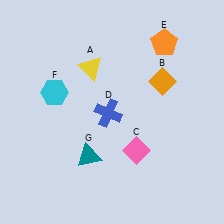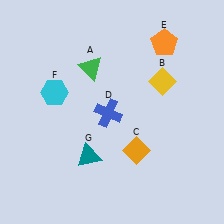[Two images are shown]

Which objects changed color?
A changed from yellow to green. B changed from orange to yellow. C changed from pink to orange.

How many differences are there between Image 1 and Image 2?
There are 3 differences between the two images.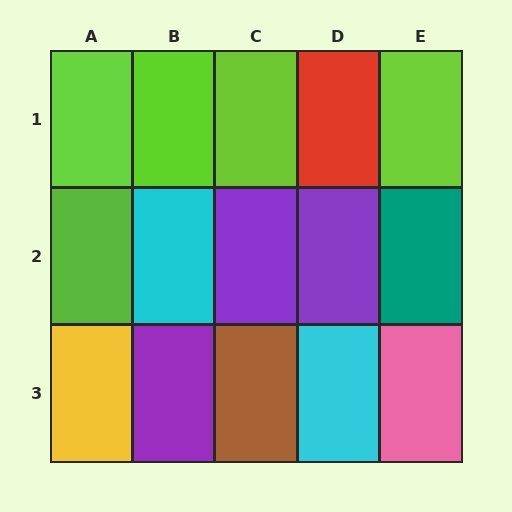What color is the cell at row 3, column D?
Cyan.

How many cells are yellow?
1 cell is yellow.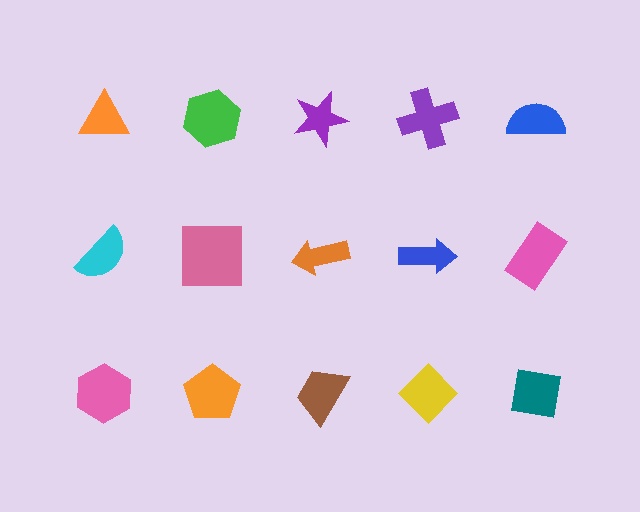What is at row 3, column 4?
A yellow diamond.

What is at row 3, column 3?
A brown trapezoid.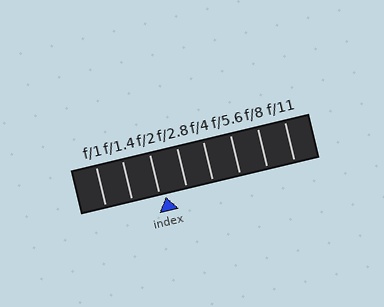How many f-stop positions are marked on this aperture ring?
There are 8 f-stop positions marked.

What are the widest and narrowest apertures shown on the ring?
The widest aperture shown is f/1 and the narrowest is f/11.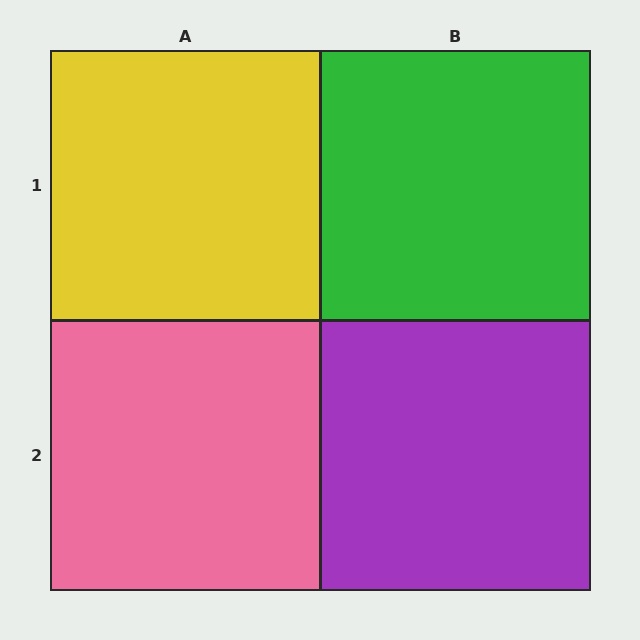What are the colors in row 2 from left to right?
Pink, purple.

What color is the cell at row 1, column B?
Green.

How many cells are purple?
1 cell is purple.